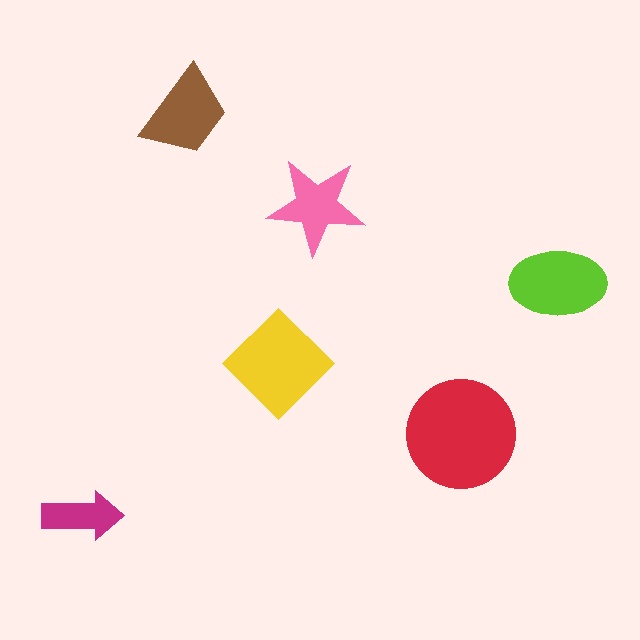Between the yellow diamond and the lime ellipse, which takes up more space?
The yellow diamond.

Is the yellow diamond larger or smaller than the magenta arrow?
Larger.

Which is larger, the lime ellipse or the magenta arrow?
The lime ellipse.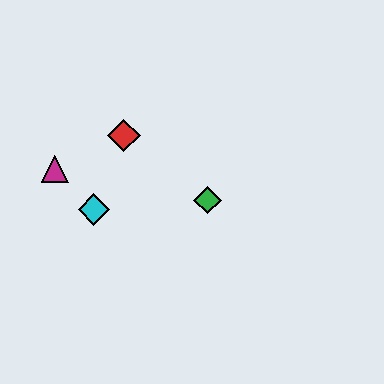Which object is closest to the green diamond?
The red diamond is closest to the green diamond.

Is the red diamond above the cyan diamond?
Yes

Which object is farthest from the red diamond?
The green diamond is farthest from the red diamond.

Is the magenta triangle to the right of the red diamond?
No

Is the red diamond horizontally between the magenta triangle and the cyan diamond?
No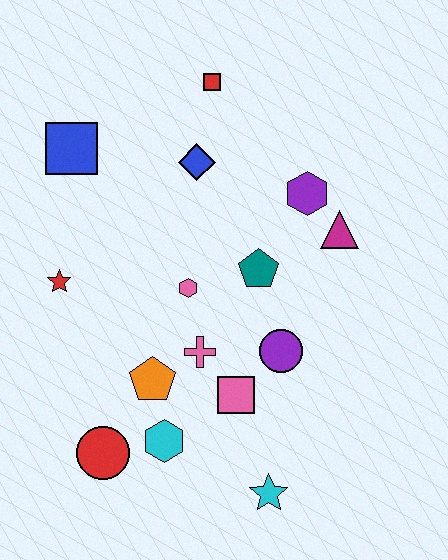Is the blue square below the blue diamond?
No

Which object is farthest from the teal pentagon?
The red circle is farthest from the teal pentagon.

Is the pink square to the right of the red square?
Yes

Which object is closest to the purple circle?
The pink square is closest to the purple circle.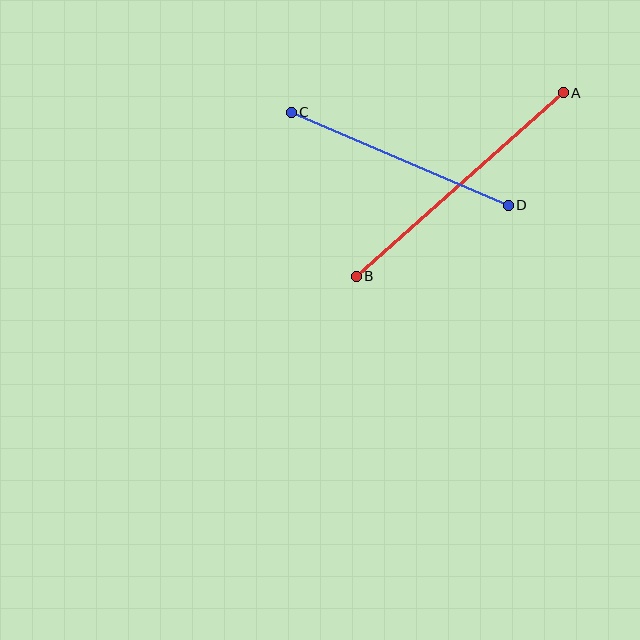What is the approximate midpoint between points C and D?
The midpoint is at approximately (400, 159) pixels.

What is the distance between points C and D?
The distance is approximately 236 pixels.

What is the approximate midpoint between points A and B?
The midpoint is at approximately (460, 185) pixels.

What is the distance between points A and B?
The distance is approximately 277 pixels.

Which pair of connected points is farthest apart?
Points A and B are farthest apart.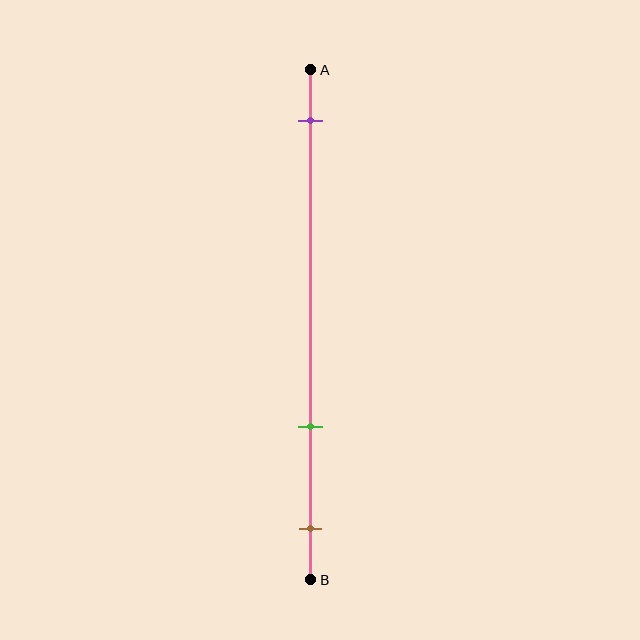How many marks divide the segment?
There are 3 marks dividing the segment.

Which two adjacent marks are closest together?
The green and brown marks are the closest adjacent pair.